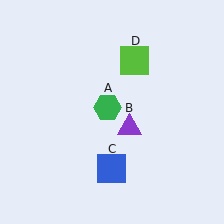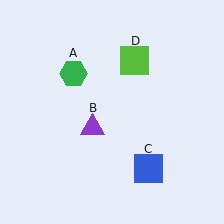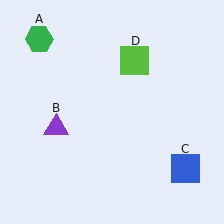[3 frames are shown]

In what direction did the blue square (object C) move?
The blue square (object C) moved right.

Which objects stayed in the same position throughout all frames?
Lime square (object D) remained stationary.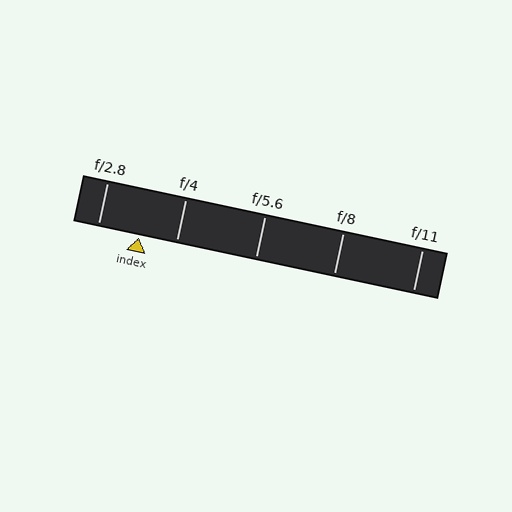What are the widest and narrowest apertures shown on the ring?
The widest aperture shown is f/2.8 and the narrowest is f/11.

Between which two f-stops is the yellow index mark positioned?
The index mark is between f/2.8 and f/4.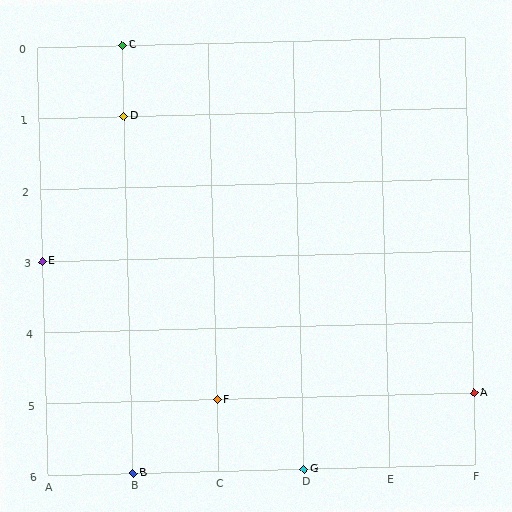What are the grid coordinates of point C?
Point C is at grid coordinates (B, 0).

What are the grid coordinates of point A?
Point A is at grid coordinates (F, 5).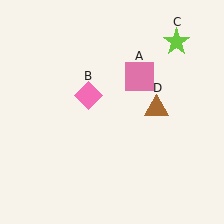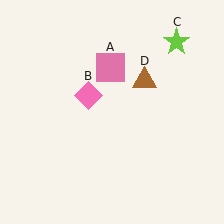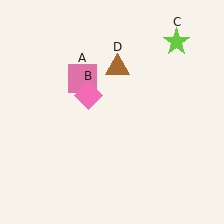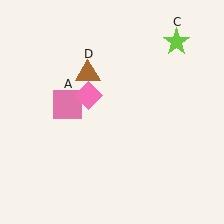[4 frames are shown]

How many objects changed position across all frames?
2 objects changed position: pink square (object A), brown triangle (object D).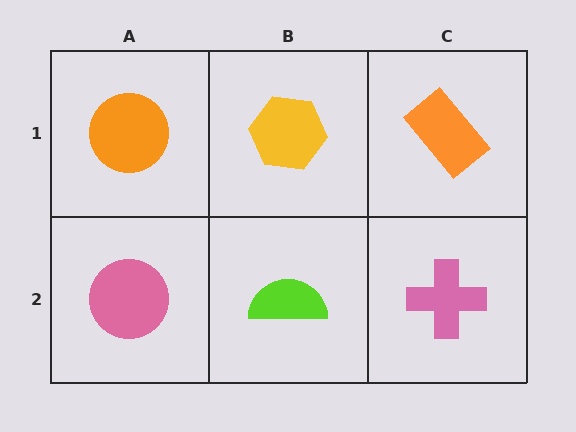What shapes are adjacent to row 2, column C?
An orange rectangle (row 1, column C), a lime semicircle (row 2, column B).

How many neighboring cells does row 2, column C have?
2.